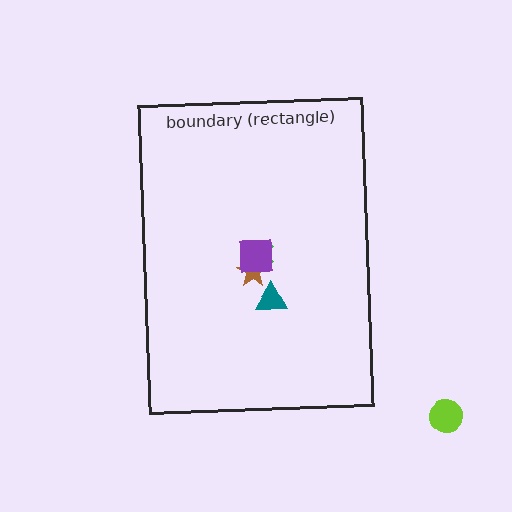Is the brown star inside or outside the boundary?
Inside.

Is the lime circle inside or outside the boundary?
Outside.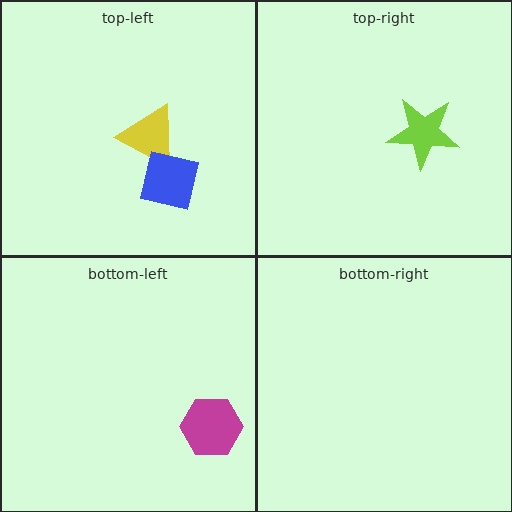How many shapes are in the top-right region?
1.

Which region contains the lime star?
The top-right region.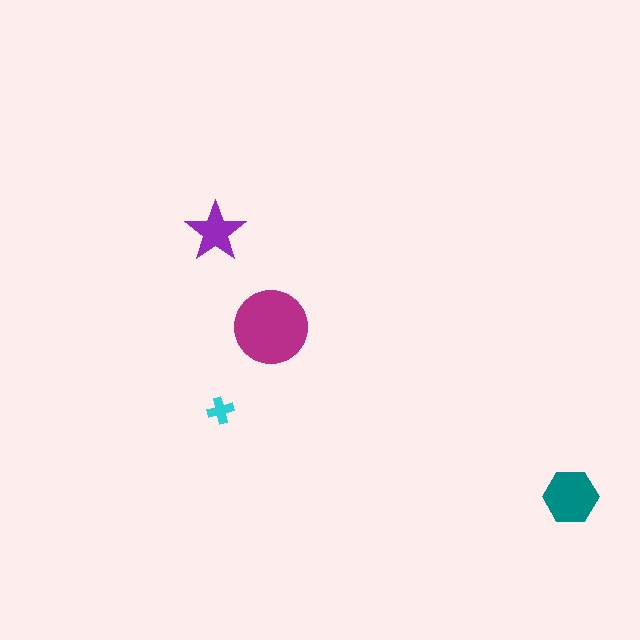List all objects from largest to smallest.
The magenta circle, the teal hexagon, the purple star, the cyan cross.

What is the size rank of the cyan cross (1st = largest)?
4th.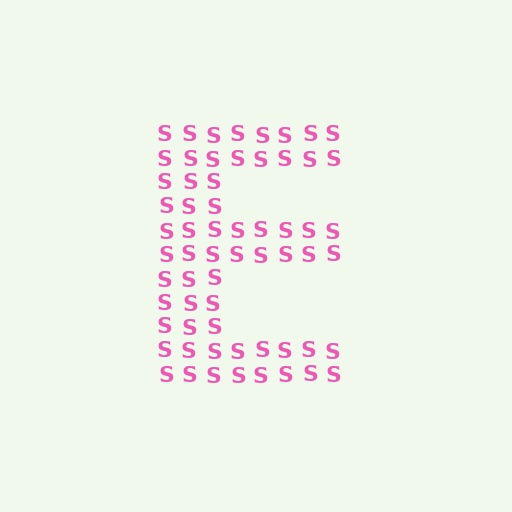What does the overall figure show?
The overall figure shows the letter E.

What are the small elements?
The small elements are letter S's.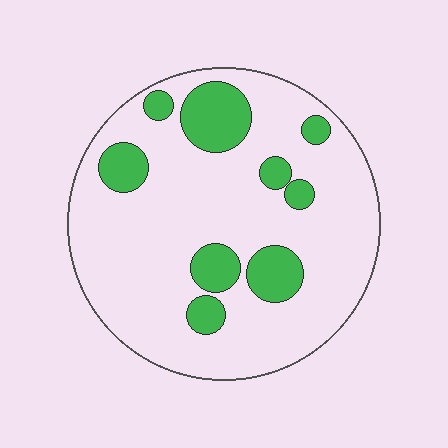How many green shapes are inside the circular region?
9.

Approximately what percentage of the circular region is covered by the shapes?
Approximately 20%.